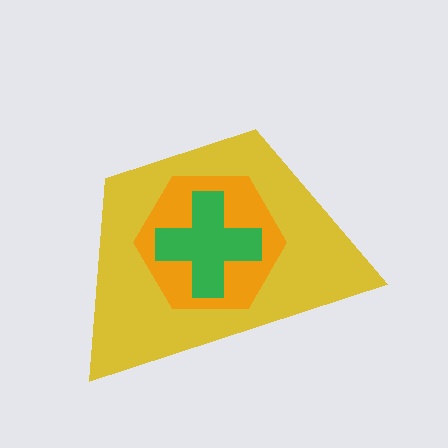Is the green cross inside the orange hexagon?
Yes.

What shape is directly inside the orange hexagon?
The green cross.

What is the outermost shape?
The yellow trapezoid.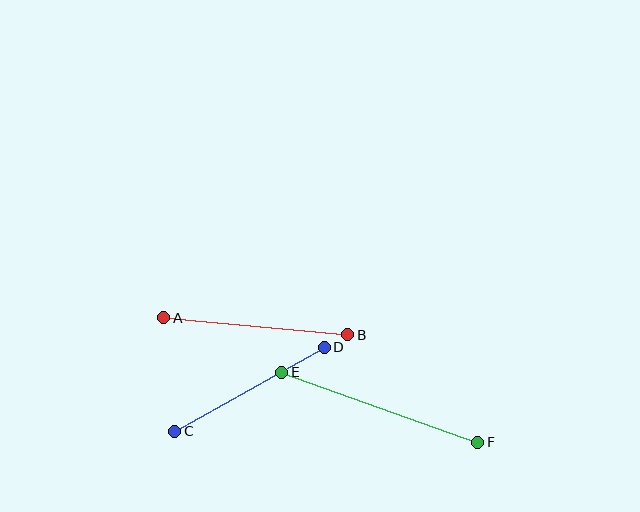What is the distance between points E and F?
The distance is approximately 208 pixels.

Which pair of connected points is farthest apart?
Points E and F are farthest apart.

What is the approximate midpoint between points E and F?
The midpoint is at approximately (380, 407) pixels.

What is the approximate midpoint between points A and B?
The midpoint is at approximately (256, 326) pixels.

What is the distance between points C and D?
The distance is approximately 172 pixels.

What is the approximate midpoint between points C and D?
The midpoint is at approximately (249, 389) pixels.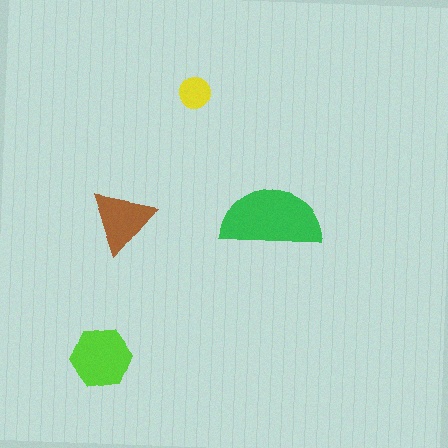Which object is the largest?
The green semicircle.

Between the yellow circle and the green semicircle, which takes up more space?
The green semicircle.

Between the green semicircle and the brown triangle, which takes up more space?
The green semicircle.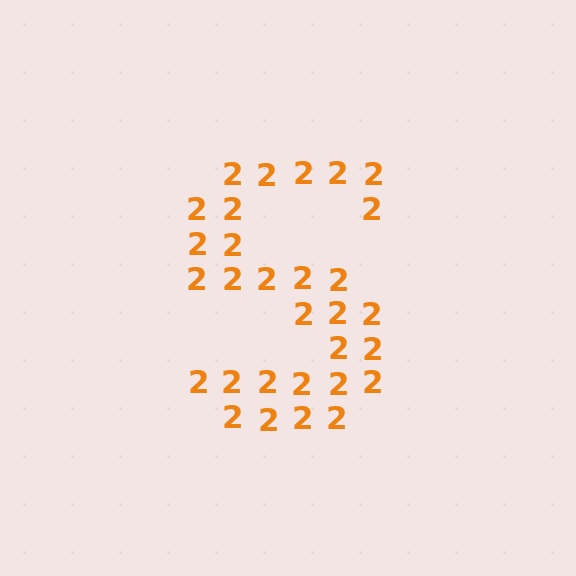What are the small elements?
The small elements are digit 2's.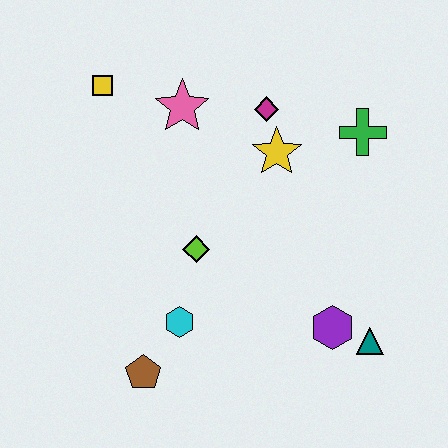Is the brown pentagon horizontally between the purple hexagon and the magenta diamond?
No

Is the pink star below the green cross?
No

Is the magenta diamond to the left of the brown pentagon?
No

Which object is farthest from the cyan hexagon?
The green cross is farthest from the cyan hexagon.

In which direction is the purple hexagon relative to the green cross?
The purple hexagon is below the green cross.